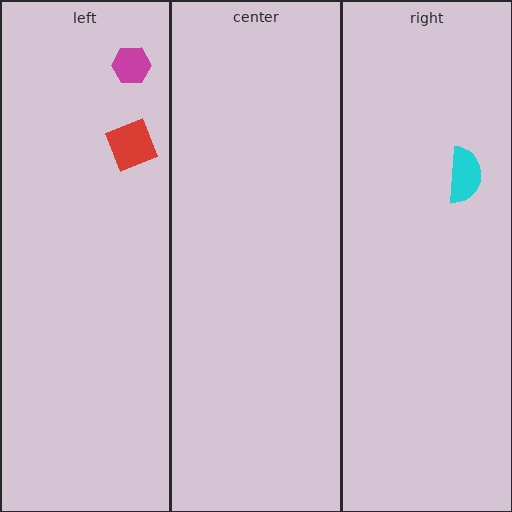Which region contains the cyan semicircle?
The right region.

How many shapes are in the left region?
2.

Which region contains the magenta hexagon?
The left region.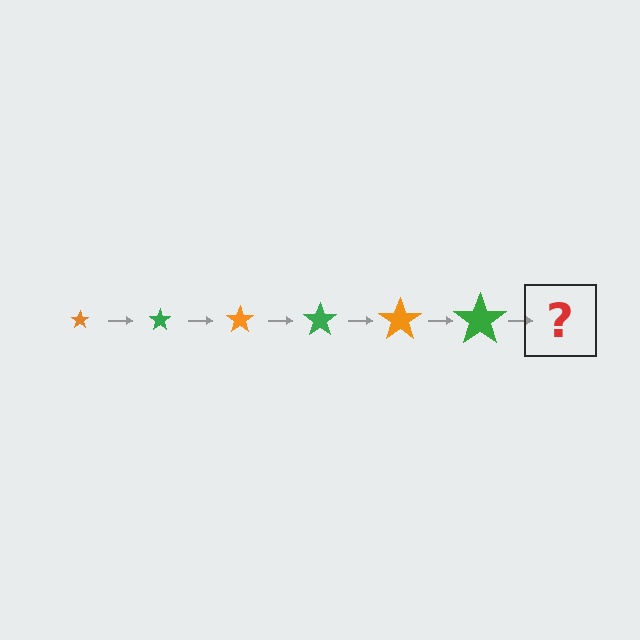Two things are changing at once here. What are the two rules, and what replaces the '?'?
The two rules are that the star grows larger each step and the color cycles through orange and green. The '?' should be an orange star, larger than the previous one.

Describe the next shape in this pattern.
It should be an orange star, larger than the previous one.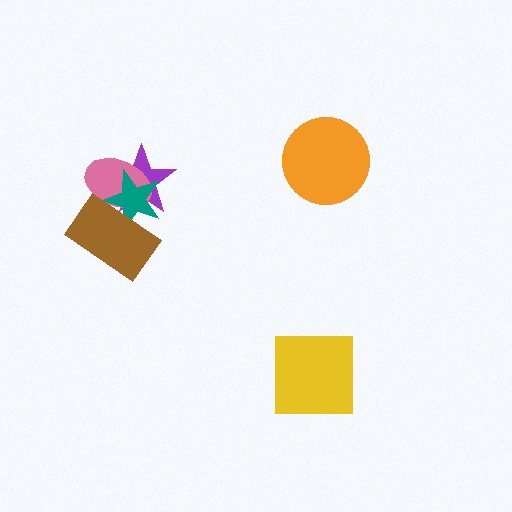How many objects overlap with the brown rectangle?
3 objects overlap with the brown rectangle.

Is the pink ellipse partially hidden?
Yes, it is partially covered by another shape.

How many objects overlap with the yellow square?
0 objects overlap with the yellow square.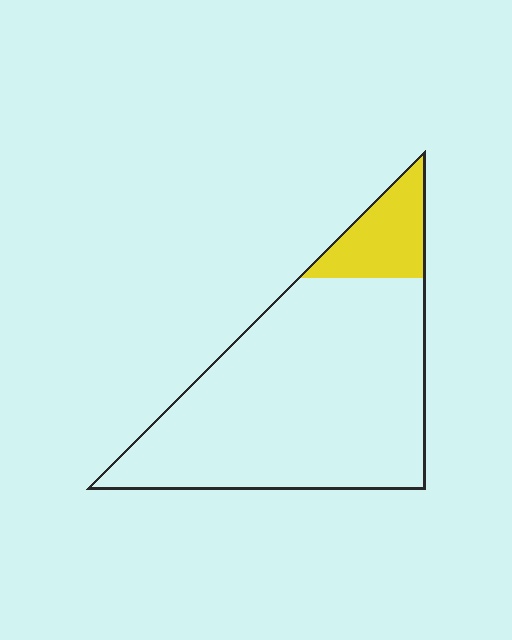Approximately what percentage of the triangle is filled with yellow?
Approximately 15%.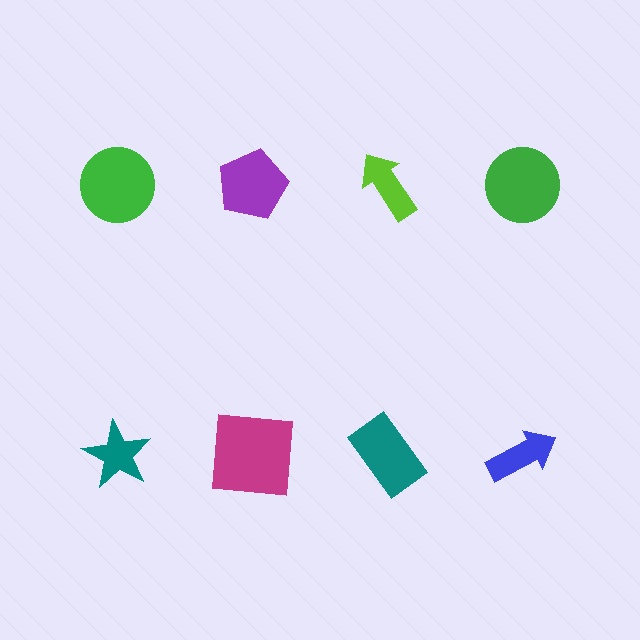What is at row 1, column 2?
A purple pentagon.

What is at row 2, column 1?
A teal star.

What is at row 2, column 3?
A teal rectangle.